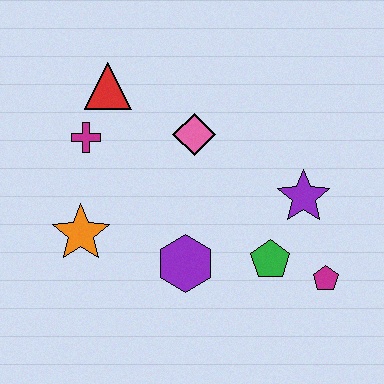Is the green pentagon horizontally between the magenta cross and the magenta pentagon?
Yes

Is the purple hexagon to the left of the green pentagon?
Yes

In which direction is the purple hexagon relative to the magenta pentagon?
The purple hexagon is to the left of the magenta pentagon.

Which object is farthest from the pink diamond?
The magenta pentagon is farthest from the pink diamond.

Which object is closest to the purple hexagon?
The green pentagon is closest to the purple hexagon.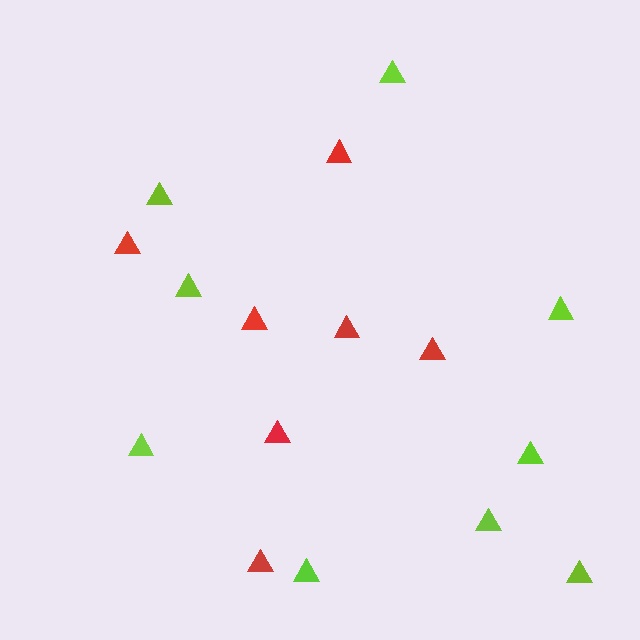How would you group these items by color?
There are 2 groups: one group of red triangles (7) and one group of lime triangles (9).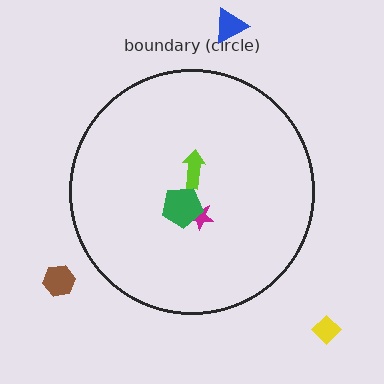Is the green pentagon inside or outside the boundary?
Inside.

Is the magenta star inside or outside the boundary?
Inside.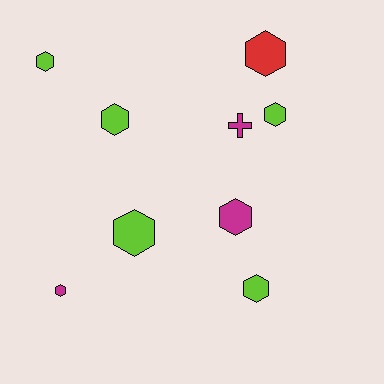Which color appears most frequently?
Lime, with 5 objects.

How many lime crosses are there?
There are no lime crosses.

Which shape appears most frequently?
Hexagon, with 8 objects.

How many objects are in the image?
There are 9 objects.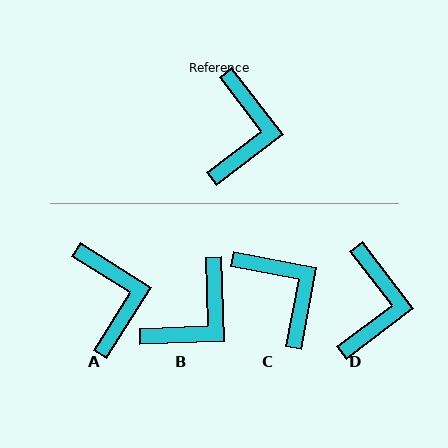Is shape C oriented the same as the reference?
No, it is off by about 42 degrees.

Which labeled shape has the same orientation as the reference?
D.